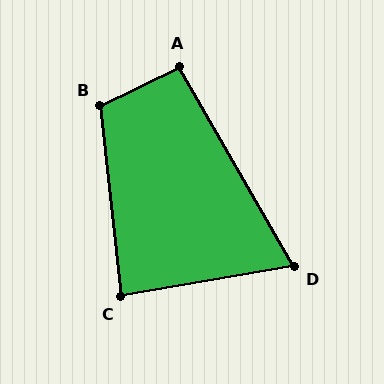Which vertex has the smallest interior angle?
D, at approximately 70 degrees.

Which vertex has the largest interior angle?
B, at approximately 110 degrees.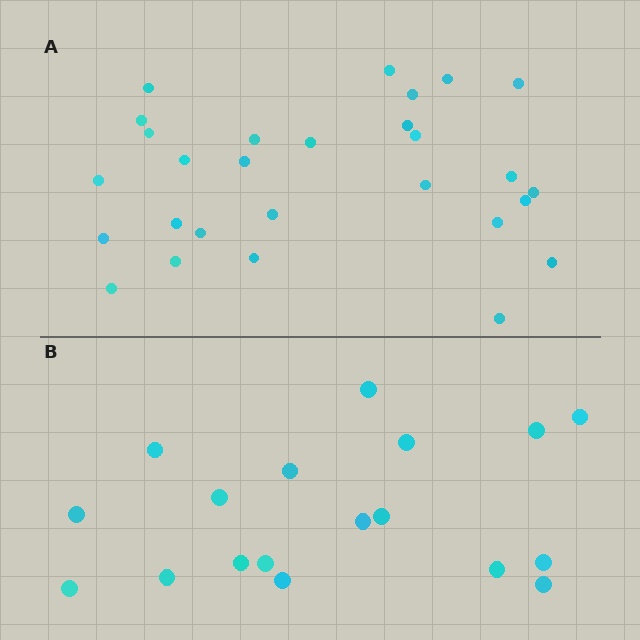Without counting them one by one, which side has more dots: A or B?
Region A (the top region) has more dots.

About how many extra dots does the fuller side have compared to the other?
Region A has roughly 10 or so more dots than region B.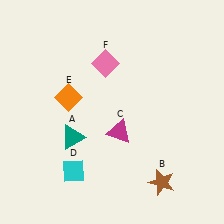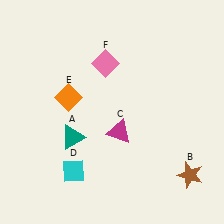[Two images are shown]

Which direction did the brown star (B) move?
The brown star (B) moved right.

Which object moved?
The brown star (B) moved right.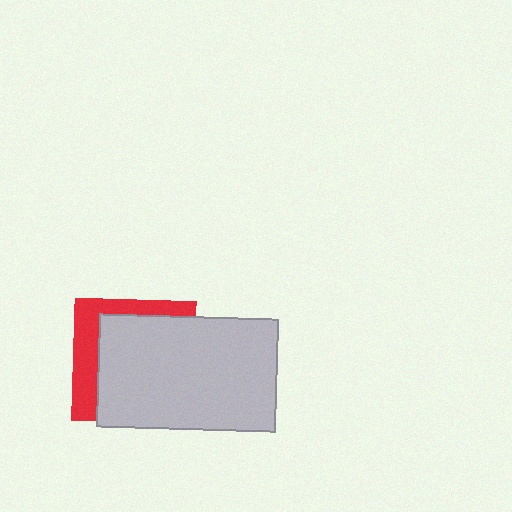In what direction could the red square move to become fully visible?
The red square could move toward the upper-left. That would shift it out from behind the light gray rectangle entirely.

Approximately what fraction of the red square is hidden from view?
Roughly 70% of the red square is hidden behind the light gray rectangle.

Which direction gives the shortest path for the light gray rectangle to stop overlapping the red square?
Moving toward the lower-right gives the shortest separation.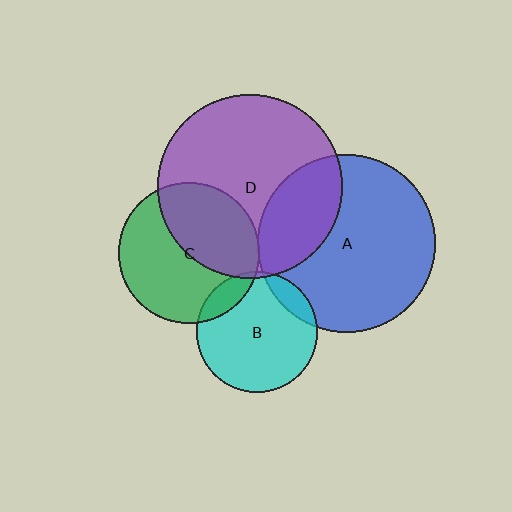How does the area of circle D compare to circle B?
Approximately 2.3 times.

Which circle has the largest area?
Circle D (purple).